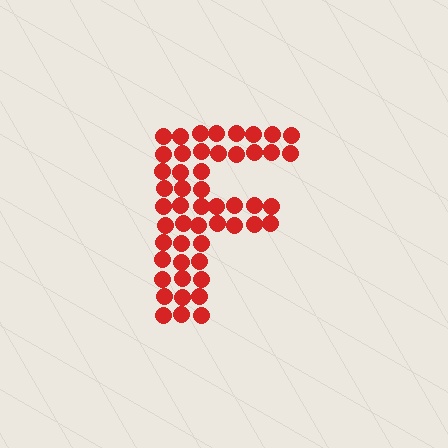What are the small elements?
The small elements are circles.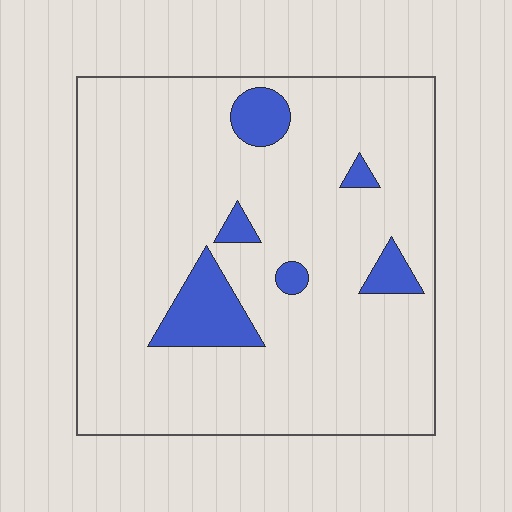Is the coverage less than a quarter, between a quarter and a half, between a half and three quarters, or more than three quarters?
Less than a quarter.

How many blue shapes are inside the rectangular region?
6.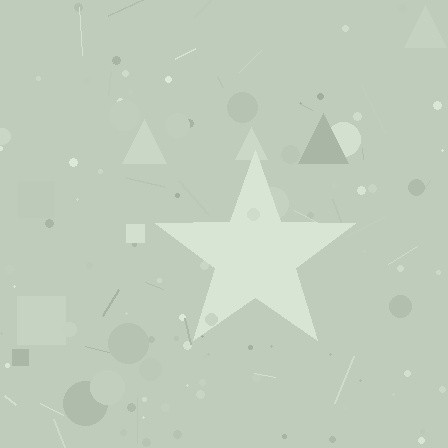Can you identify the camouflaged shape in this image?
The camouflaged shape is a star.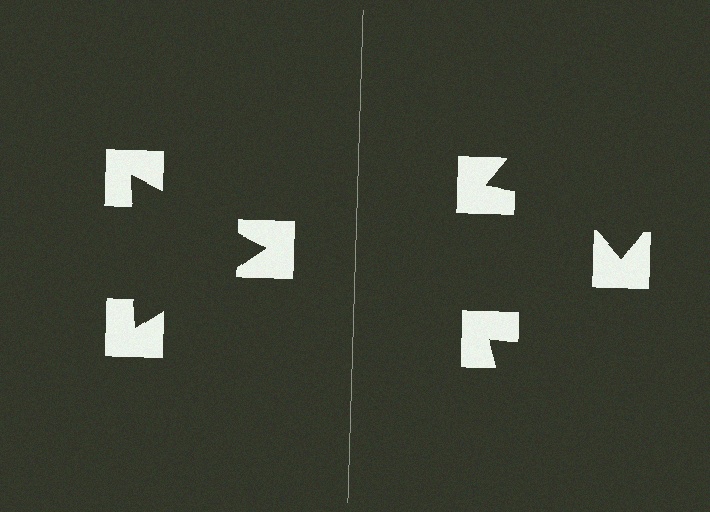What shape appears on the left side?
An illusory triangle.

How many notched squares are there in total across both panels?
6 — 3 on each side.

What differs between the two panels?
The notched squares are positioned identically on both sides; only the wedge orientations differ. On the left they align to a triangle; on the right they are misaligned.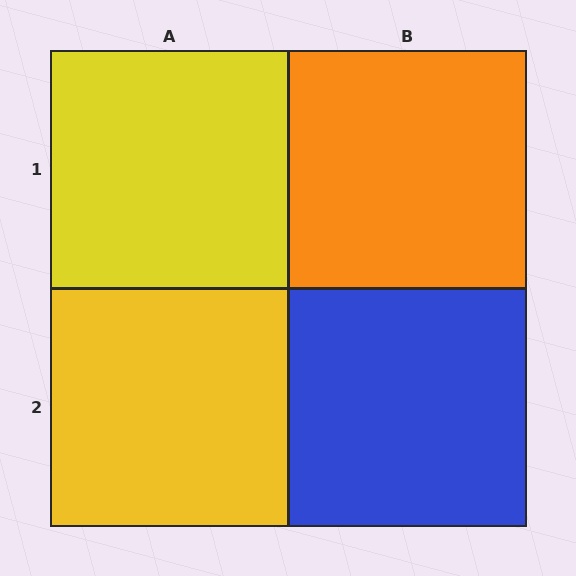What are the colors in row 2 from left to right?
Yellow, blue.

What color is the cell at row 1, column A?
Yellow.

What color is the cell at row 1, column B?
Orange.